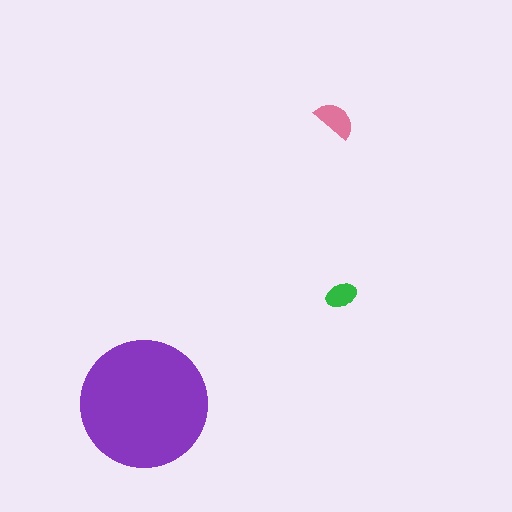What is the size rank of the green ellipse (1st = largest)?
3rd.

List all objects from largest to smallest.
The purple circle, the pink semicircle, the green ellipse.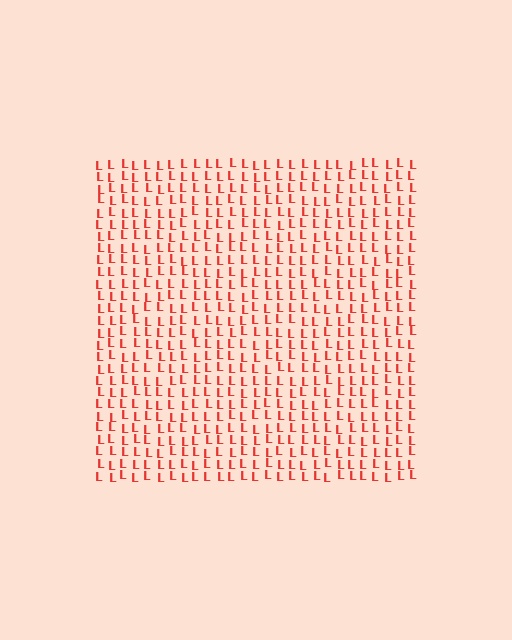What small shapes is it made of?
It is made of small letter L's.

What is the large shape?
The large shape is a square.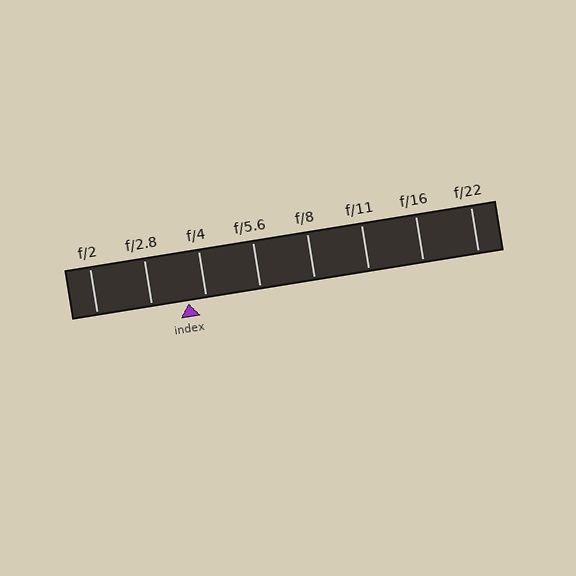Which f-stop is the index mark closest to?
The index mark is closest to f/4.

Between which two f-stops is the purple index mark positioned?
The index mark is between f/2.8 and f/4.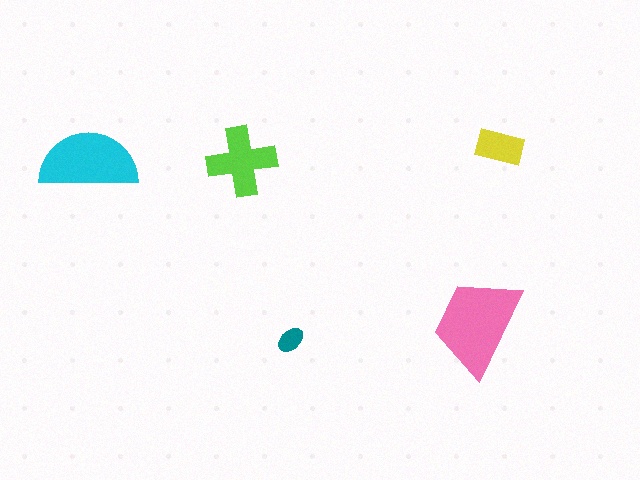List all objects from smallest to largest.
The teal ellipse, the yellow rectangle, the lime cross, the cyan semicircle, the pink trapezoid.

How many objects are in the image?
There are 5 objects in the image.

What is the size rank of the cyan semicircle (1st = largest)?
2nd.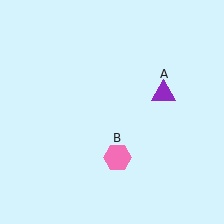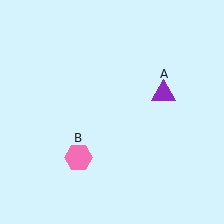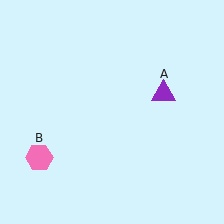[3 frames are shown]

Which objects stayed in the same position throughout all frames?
Purple triangle (object A) remained stationary.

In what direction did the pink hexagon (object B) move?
The pink hexagon (object B) moved left.